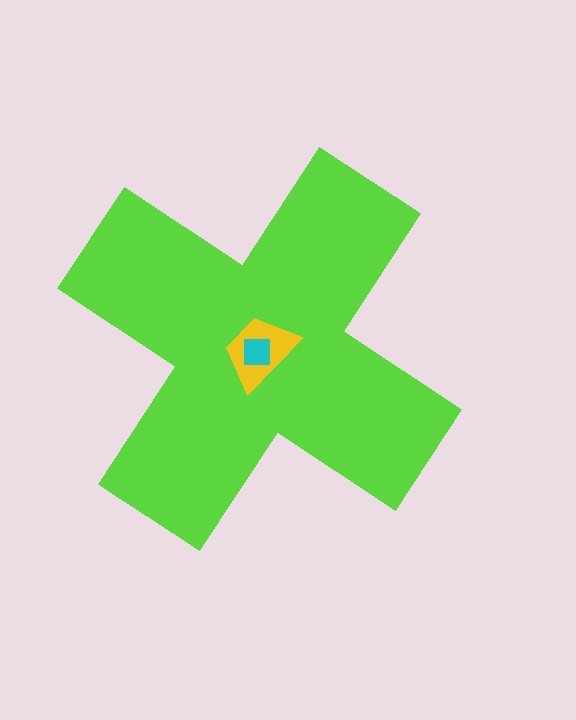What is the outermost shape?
The lime cross.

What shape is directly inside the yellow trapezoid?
The cyan square.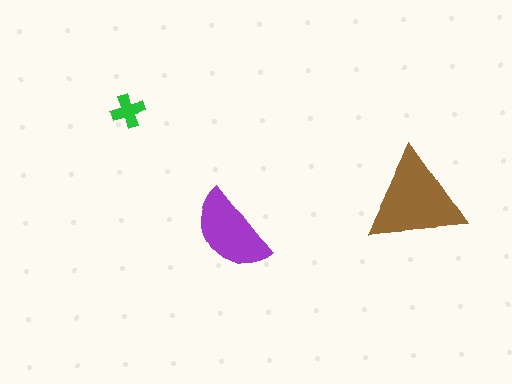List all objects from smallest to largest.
The green cross, the purple semicircle, the brown triangle.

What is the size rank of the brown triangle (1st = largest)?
1st.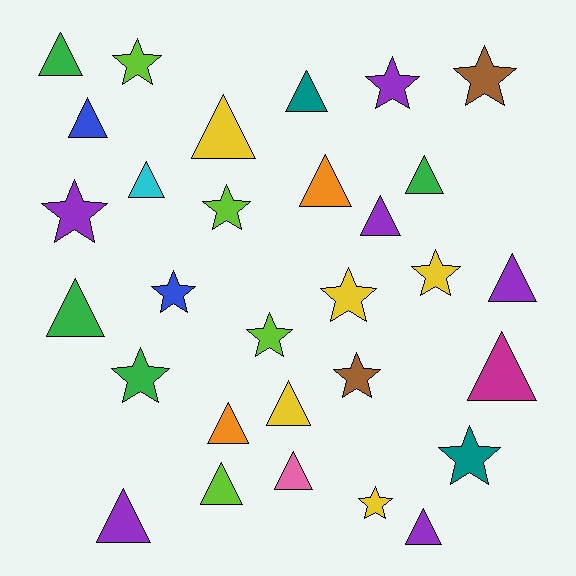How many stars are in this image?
There are 13 stars.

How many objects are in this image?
There are 30 objects.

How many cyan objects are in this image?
There is 1 cyan object.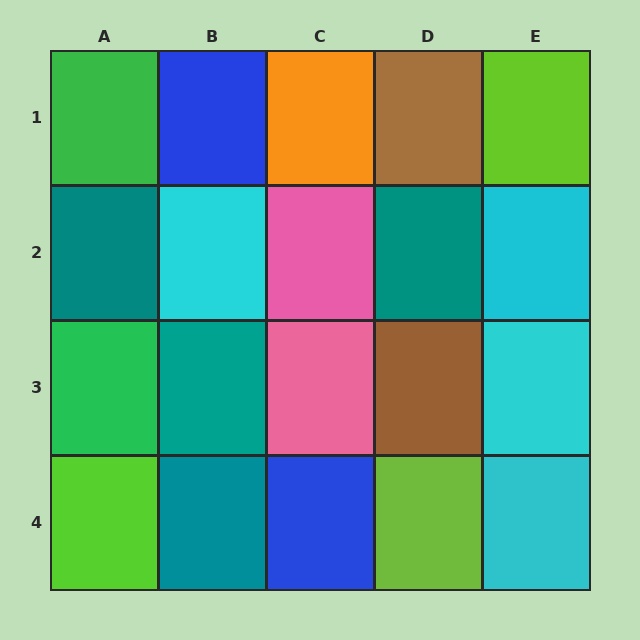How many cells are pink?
2 cells are pink.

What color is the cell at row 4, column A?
Lime.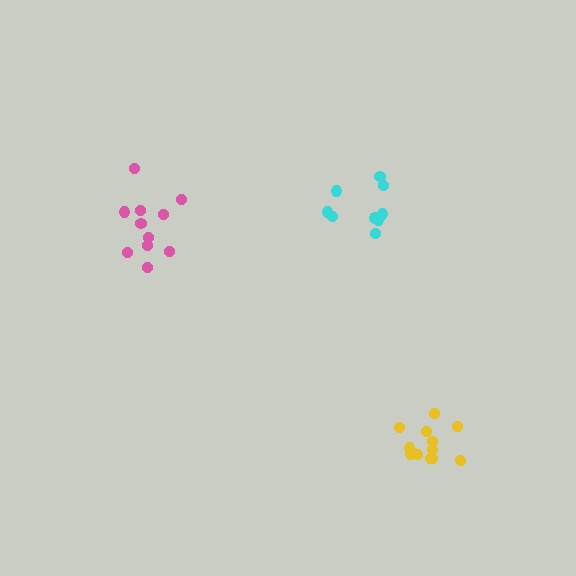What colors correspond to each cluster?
The clusters are colored: cyan, pink, yellow.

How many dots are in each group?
Group 1: 9 dots, Group 2: 11 dots, Group 3: 12 dots (32 total).